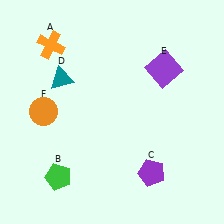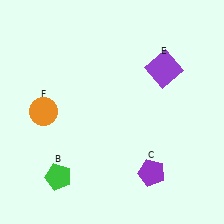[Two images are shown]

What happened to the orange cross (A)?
The orange cross (A) was removed in Image 2. It was in the top-left area of Image 1.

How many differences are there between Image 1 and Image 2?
There are 2 differences between the two images.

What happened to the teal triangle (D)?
The teal triangle (D) was removed in Image 2. It was in the top-left area of Image 1.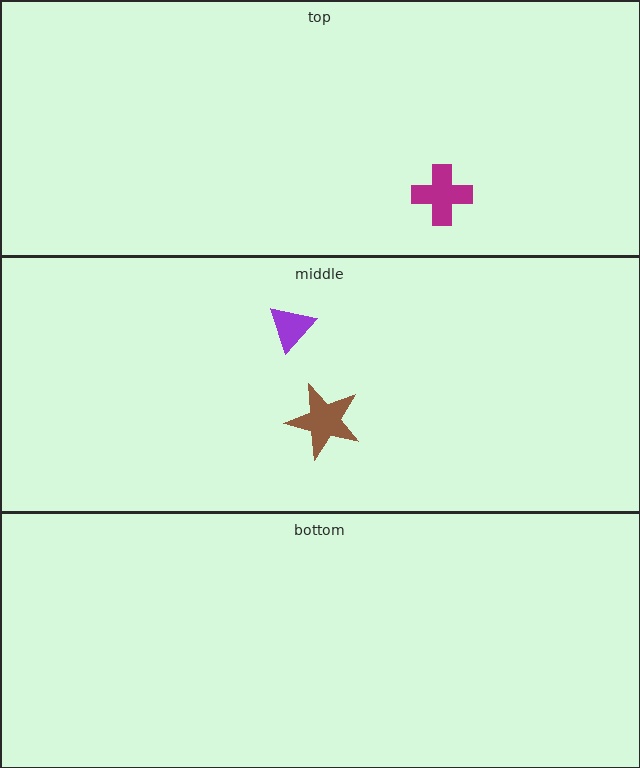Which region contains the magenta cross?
The top region.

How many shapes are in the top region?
1.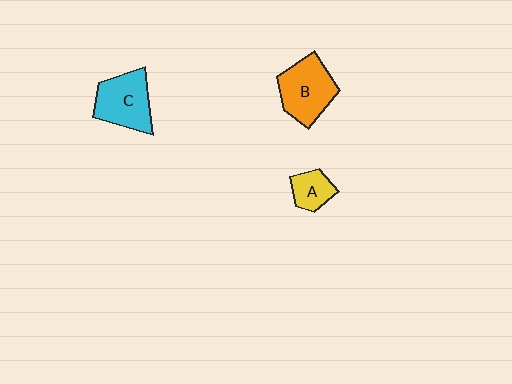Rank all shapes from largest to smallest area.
From largest to smallest: B (orange), C (cyan), A (yellow).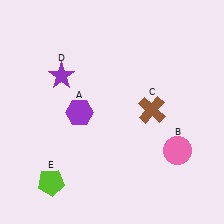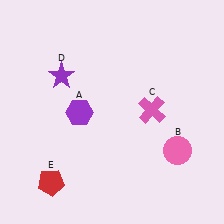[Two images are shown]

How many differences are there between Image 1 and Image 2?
There are 2 differences between the two images.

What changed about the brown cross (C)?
In Image 1, C is brown. In Image 2, it changed to pink.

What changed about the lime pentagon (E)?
In Image 1, E is lime. In Image 2, it changed to red.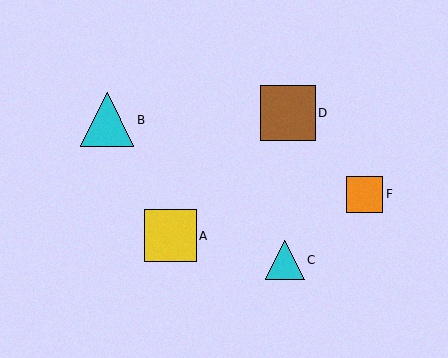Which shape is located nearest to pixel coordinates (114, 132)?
The cyan triangle (labeled B) at (107, 120) is nearest to that location.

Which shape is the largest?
The brown square (labeled D) is the largest.